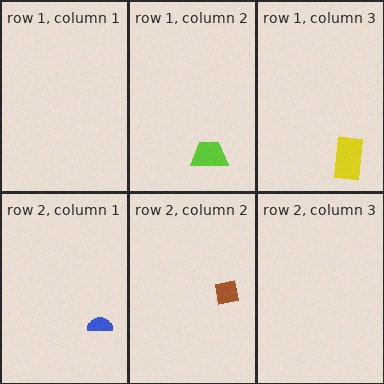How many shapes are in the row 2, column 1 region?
1.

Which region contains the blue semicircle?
The row 2, column 1 region.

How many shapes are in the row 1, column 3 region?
1.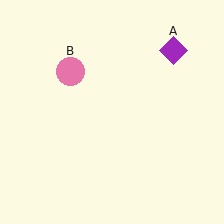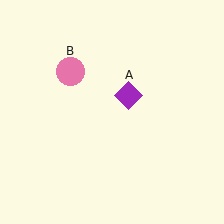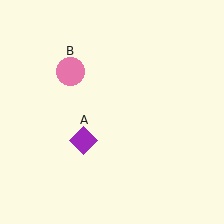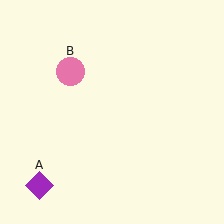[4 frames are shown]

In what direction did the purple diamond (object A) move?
The purple diamond (object A) moved down and to the left.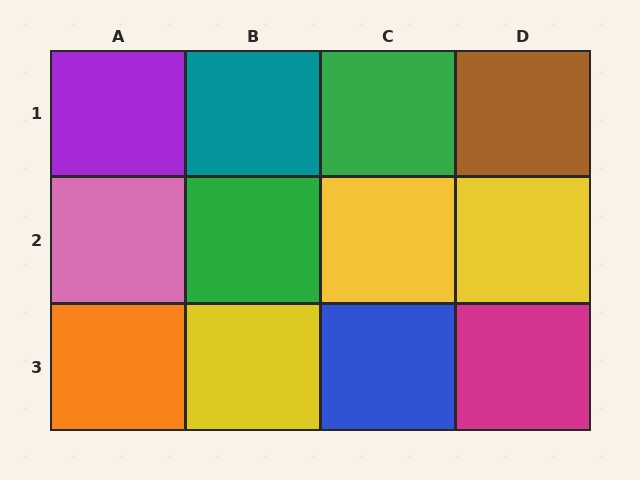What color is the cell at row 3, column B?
Yellow.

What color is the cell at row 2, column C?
Yellow.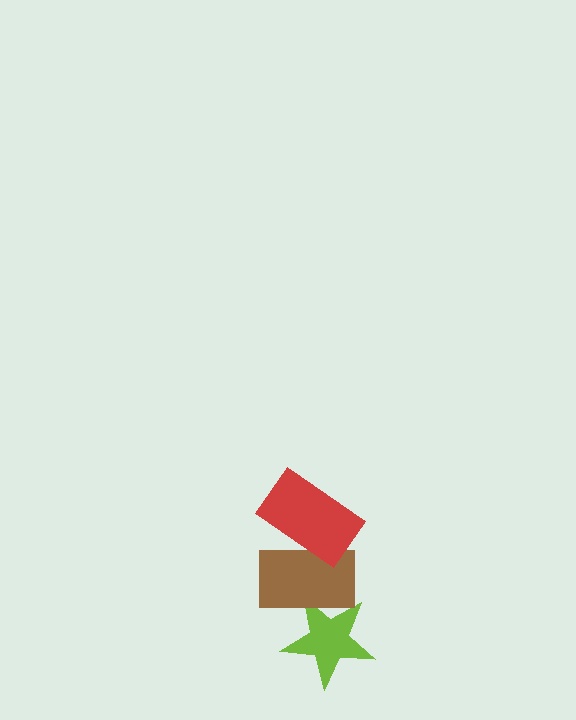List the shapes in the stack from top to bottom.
From top to bottom: the red rectangle, the brown rectangle, the lime star.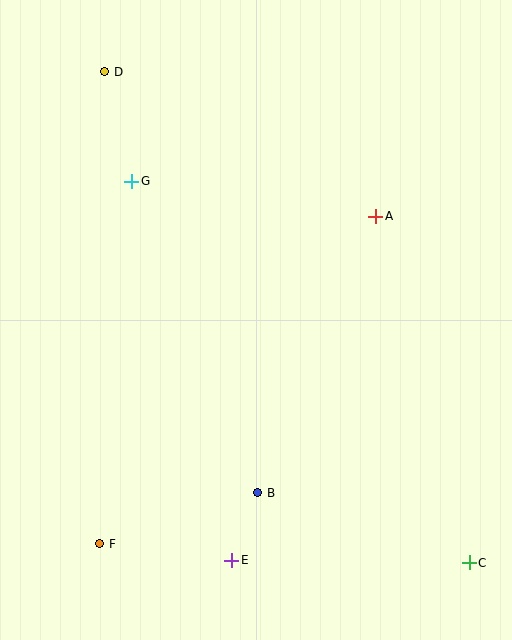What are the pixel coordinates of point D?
Point D is at (104, 72).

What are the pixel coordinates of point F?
Point F is at (100, 544).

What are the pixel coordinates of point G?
Point G is at (132, 181).